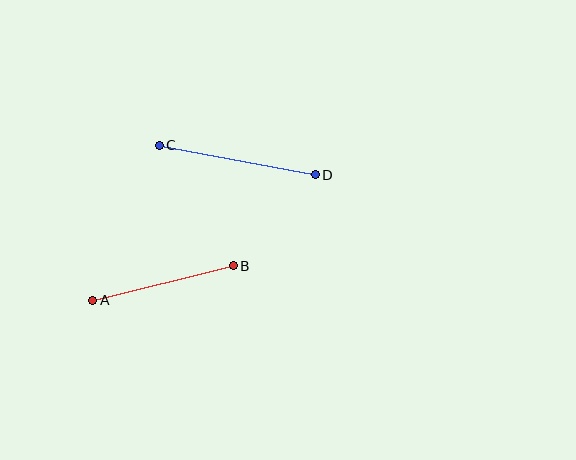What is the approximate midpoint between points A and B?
The midpoint is at approximately (163, 283) pixels.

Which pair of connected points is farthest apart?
Points C and D are farthest apart.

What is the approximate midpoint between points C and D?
The midpoint is at approximately (237, 160) pixels.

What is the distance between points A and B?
The distance is approximately 145 pixels.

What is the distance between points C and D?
The distance is approximately 159 pixels.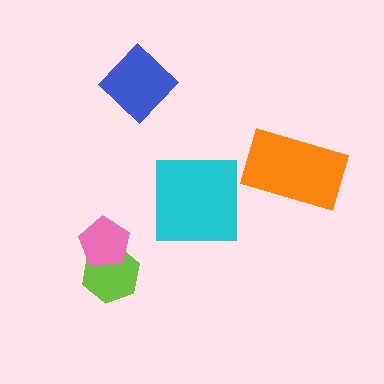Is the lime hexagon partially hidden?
Yes, it is partially covered by another shape.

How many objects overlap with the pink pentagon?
1 object overlaps with the pink pentagon.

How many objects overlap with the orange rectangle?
0 objects overlap with the orange rectangle.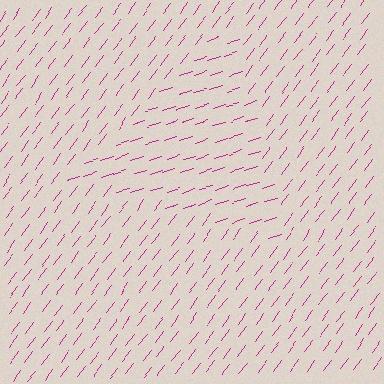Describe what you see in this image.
The image is filled with small magenta line segments. A triangle region in the image has lines oriented differently from the surrounding lines, creating a visible texture boundary.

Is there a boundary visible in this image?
Yes, there is a texture boundary formed by a change in line orientation.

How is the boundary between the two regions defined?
The boundary is defined purely by a change in line orientation (approximately 35 degrees difference). All lines are the same color and thickness.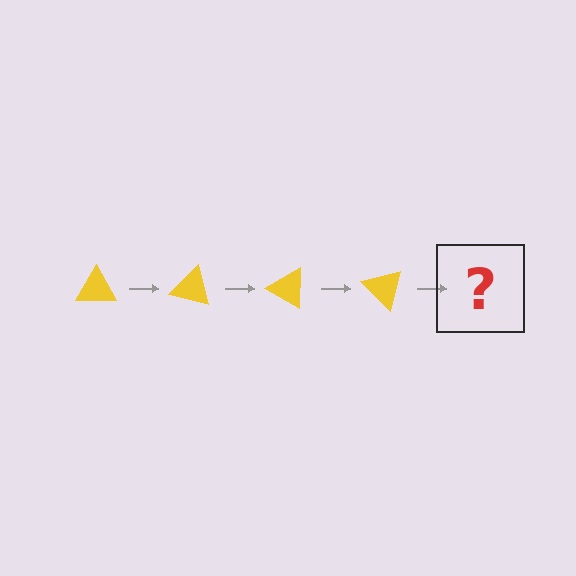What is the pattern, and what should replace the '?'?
The pattern is that the triangle rotates 15 degrees each step. The '?' should be a yellow triangle rotated 60 degrees.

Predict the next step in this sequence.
The next step is a yellow triangle rotated 60 degrees.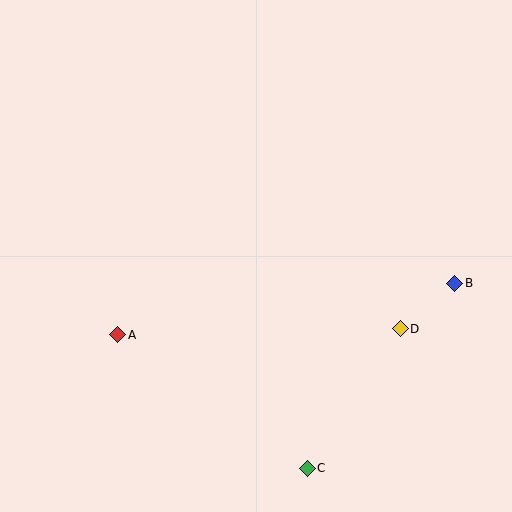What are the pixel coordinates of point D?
Point D is at (400, 329).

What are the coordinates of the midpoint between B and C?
The midpoint between B and C is at (381, 376).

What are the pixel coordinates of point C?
Point C is at (307, 468).